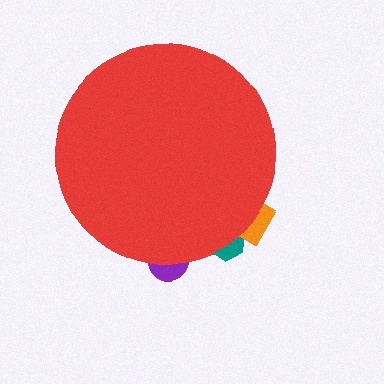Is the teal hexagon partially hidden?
Yes, the teal hexagon is partially hidden behind the red circle.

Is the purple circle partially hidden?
Yes, the purple circle is partially hidden behind the red circle.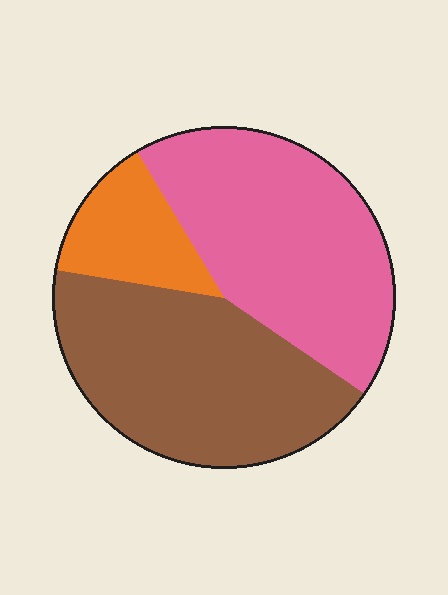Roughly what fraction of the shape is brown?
Brown takes up about two fifths (2/5) of the shape.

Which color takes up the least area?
Orange, at roughly 15%.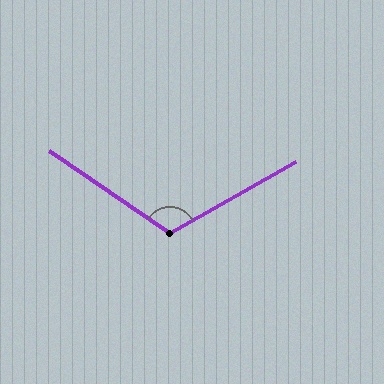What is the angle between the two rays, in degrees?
Approximately 116 degrees.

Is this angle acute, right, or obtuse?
It is obtuse.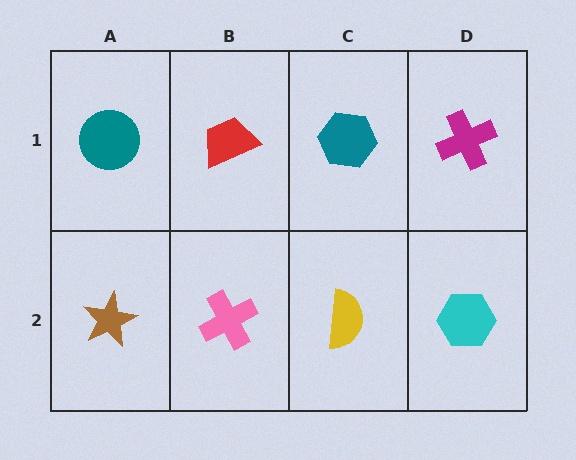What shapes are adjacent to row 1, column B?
A pink cross (row 2, column B), a teal circle (row 1, column A), a teal hexagon (row 1, column C).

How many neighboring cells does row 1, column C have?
3.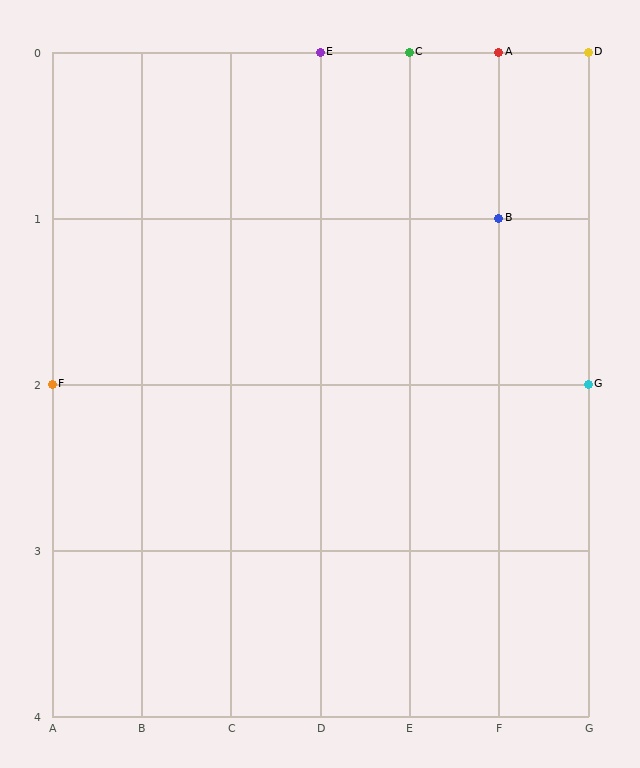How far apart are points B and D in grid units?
Points B and D are 1 column and 1 row apart (about 1.4 grid units diagonally).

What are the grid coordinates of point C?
Point C is at grid coordinates (E, 0).